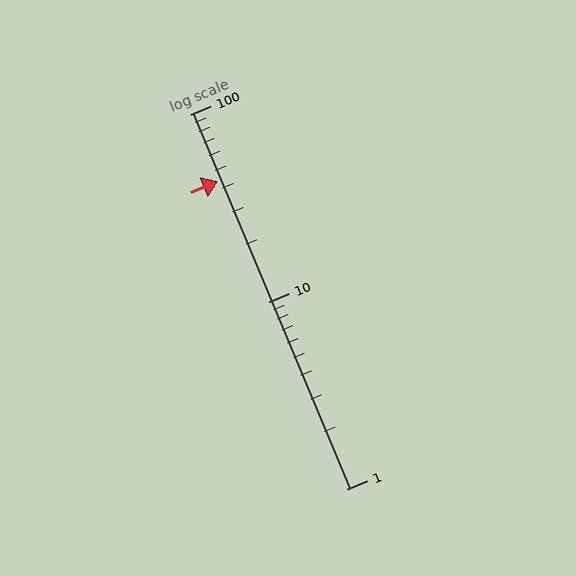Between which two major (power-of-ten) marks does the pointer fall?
The pointer is between 10 and 100.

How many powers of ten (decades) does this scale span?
The scale spans 2 decades, from 1 to 100.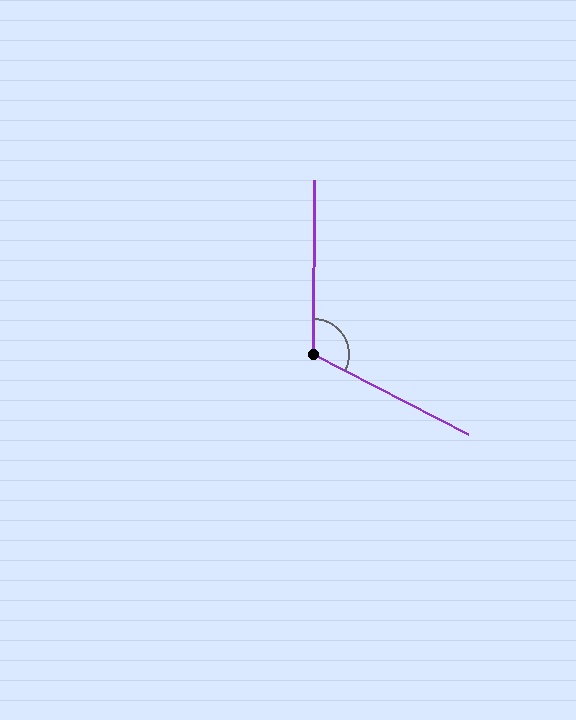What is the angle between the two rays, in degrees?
Approximately 117 degrees.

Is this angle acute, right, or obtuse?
It is obtuse.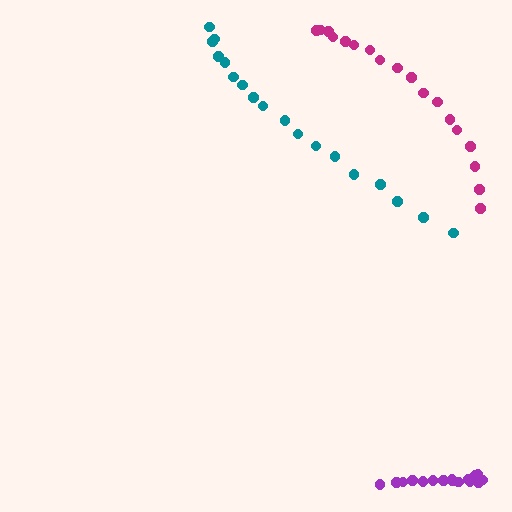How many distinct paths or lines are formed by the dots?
There are 3 distinct paths.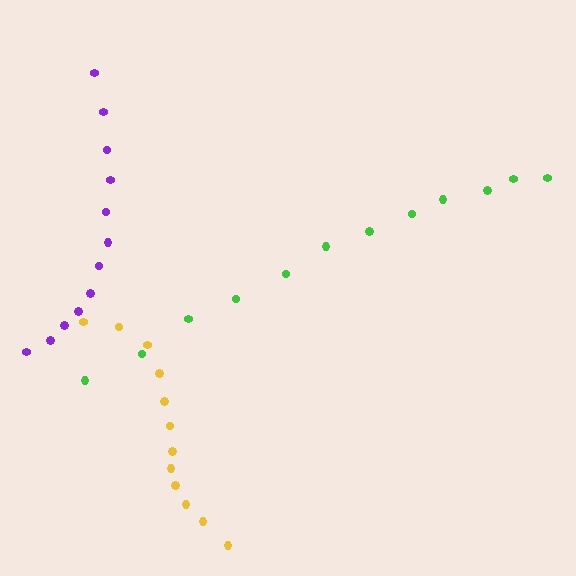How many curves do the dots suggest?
There are 3 distinct paths.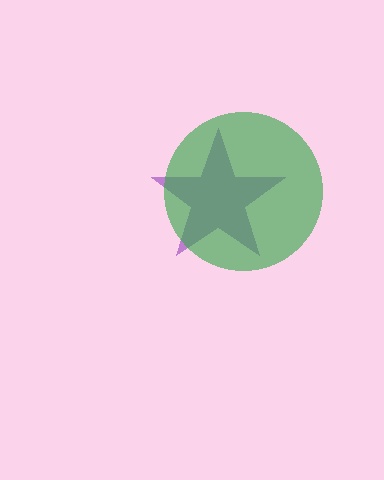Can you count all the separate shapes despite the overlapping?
Yes, there are 2 separate shapes.